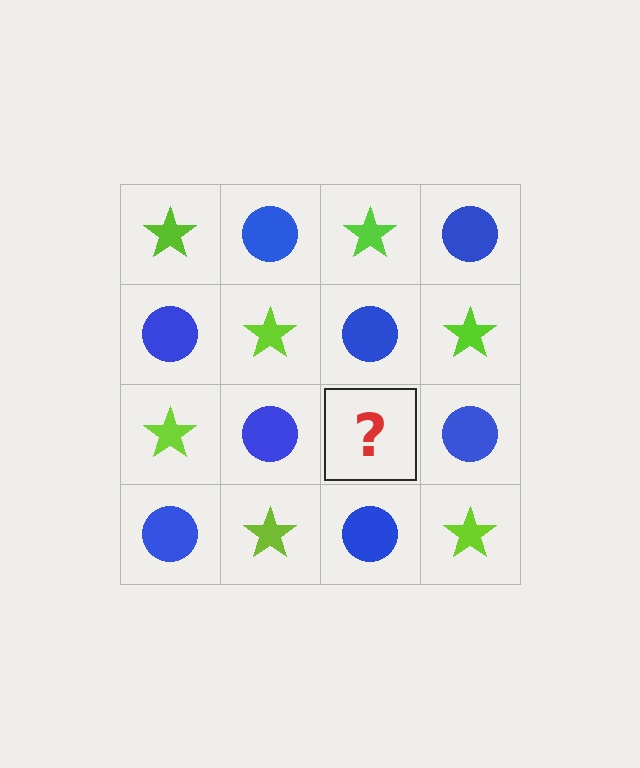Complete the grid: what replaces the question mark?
The question mark should be replaced with a lime star.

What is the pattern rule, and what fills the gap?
The rule is that it alternates lime star and blue circle in a checkerboard pattern. The gap should be filled with a lime star.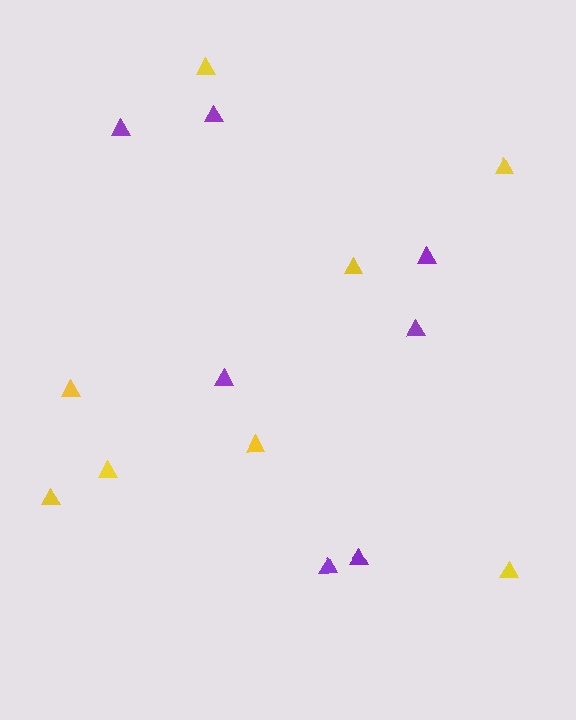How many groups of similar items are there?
There are 2 groups: one group of yellow triangles (8) and one group of purple triangles (7).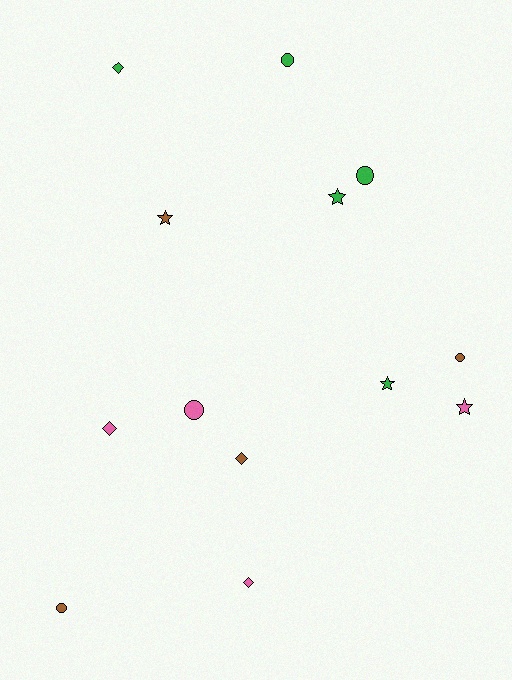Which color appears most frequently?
Green, with 5 objects.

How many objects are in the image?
There are 13 objects.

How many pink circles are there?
There is 1 pink circle.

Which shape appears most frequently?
Circle, with 5 objects.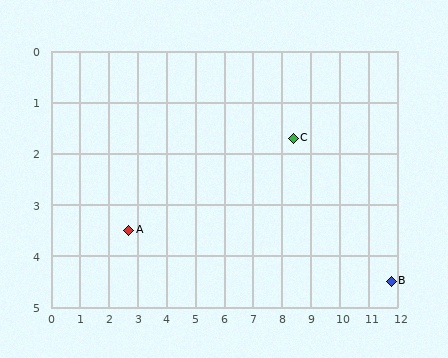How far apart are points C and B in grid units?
Points C and B are about 4.4 grid units apart.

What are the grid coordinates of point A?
Point A is at approximately (2.7, 3.5).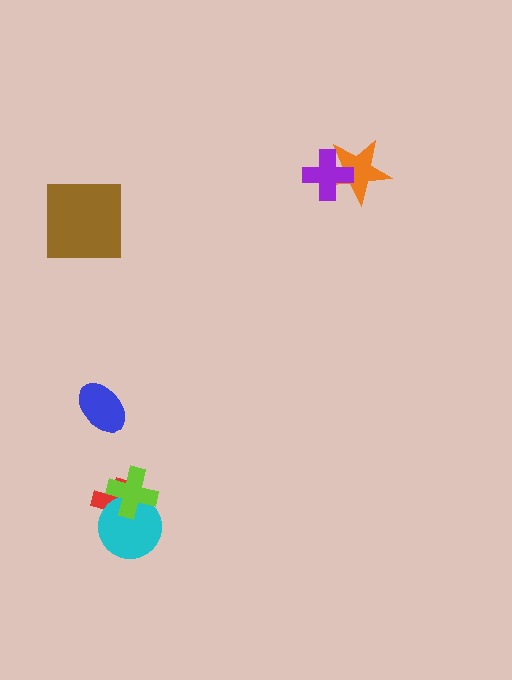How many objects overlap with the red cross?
2 objects overlap with the red cross.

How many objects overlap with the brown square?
0 objects overlap with the brown square.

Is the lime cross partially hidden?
No, no other shape covers it.